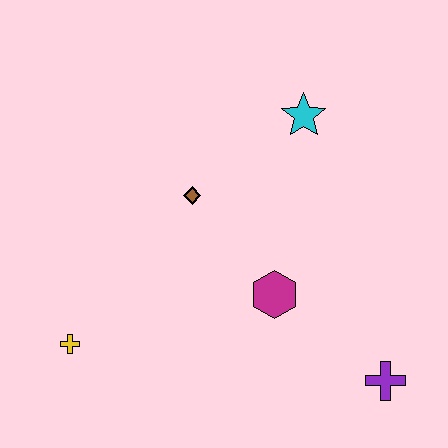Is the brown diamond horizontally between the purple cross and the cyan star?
No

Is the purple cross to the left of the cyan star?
No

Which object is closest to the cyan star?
The brown diamond is closest to the cyan star.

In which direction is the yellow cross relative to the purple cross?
The yellow cross is to the left of the purple cross.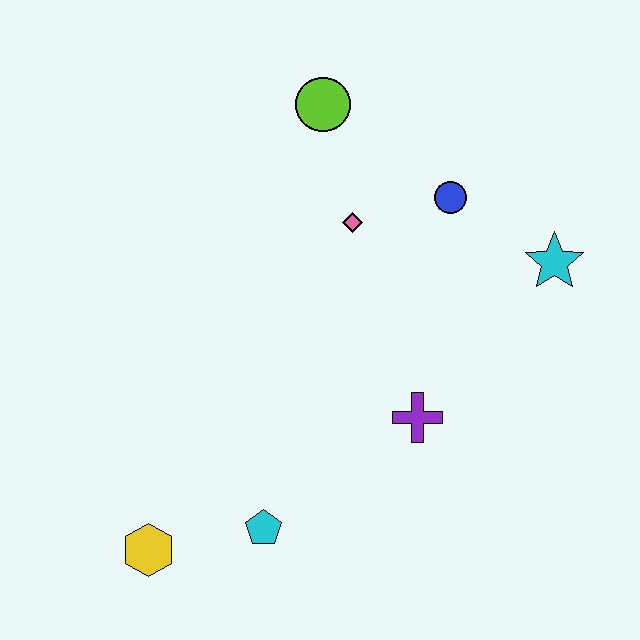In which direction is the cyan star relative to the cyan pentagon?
The cyan star is to the right of the cyan pentagon.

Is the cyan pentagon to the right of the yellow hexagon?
Yes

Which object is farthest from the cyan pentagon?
The lime circle is farthest from the cyan pentagon.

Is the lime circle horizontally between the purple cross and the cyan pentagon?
Yes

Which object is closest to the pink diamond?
The blue circle is closest to the pink diamond.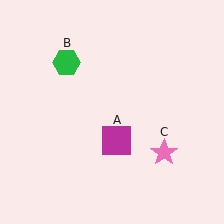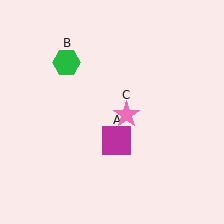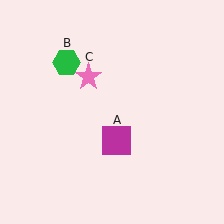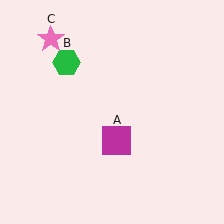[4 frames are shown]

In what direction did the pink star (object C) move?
The pink star (object C) moved up and to the left.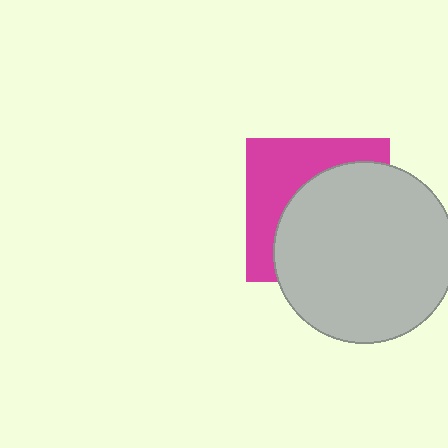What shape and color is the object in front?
The object in front is a light gray circle.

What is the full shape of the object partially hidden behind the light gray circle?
The partially hidden object is a magenta square.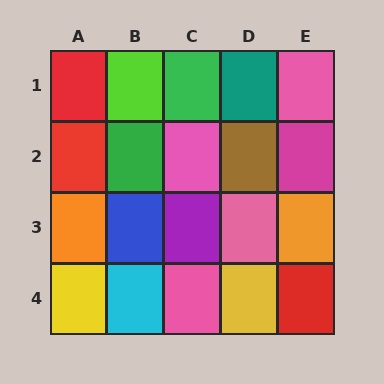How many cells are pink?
4 cells are pink.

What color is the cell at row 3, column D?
Pink.